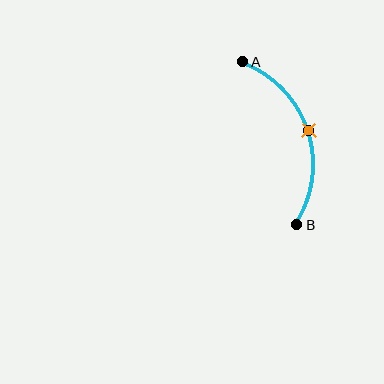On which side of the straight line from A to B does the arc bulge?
The arc bulges to the right of the straight line connecting A and B.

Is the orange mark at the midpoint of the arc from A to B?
Yes. The orange mark lies on the arc at equal arc-length from both A and B — it is the arc midpoint.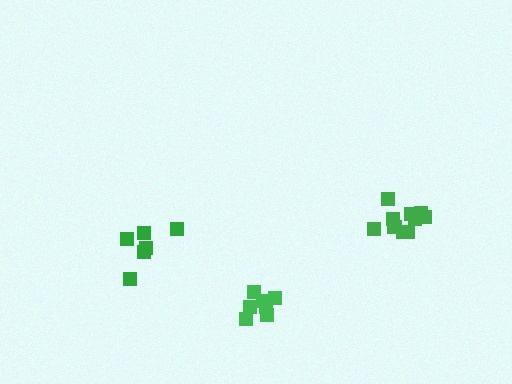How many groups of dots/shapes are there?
There are 3 groups.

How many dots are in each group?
Group 1: 6 dots, Group 2: 7 dots, Group 3: 10 dots (23 total).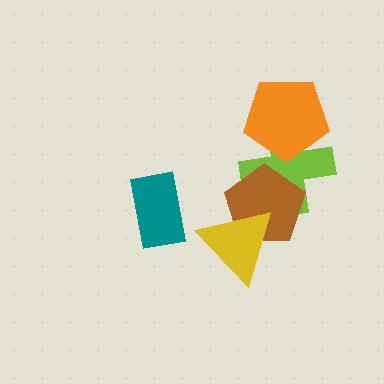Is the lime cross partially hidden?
Yes, it is partially covered by another shape.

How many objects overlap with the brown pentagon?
2 objects overlap with the brown pentagon.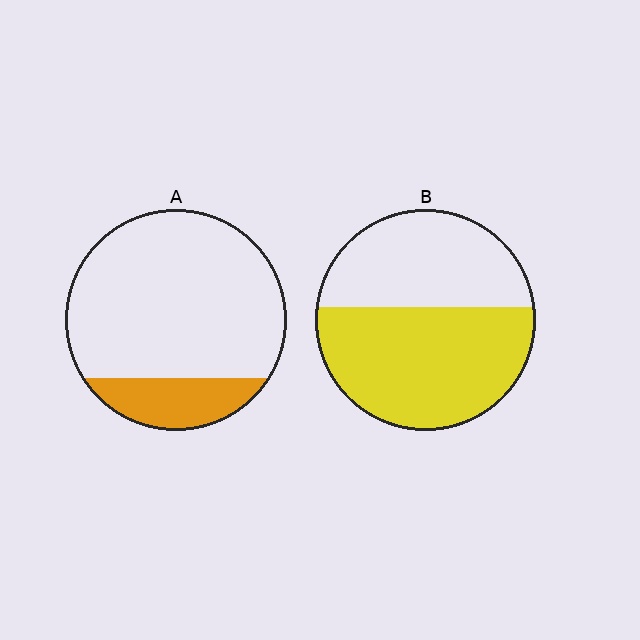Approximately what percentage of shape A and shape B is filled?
A is approximately 20% and B is approximately 55%.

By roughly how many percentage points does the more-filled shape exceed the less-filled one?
By roughly 40 percentage points (B over A).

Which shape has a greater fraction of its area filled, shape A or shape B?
Shape B.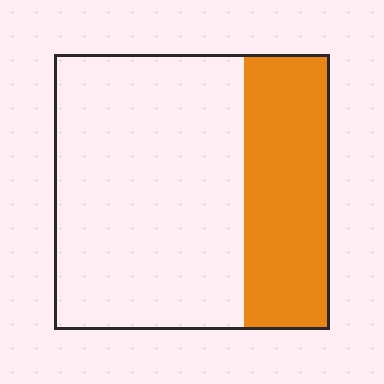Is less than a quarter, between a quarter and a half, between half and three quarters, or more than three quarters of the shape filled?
Between a quarter and a half.